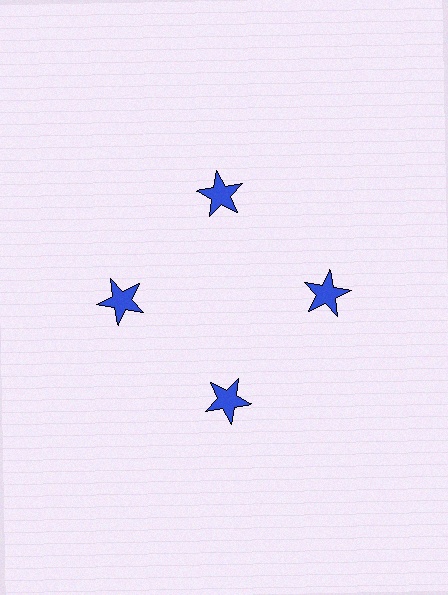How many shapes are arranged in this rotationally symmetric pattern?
There are 4 shapes, arranged in 4 groups of 1.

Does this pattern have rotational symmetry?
Yes, this pattern has 4-fold rotational symmetry. It looks the same after rotating 90 degrees around the center.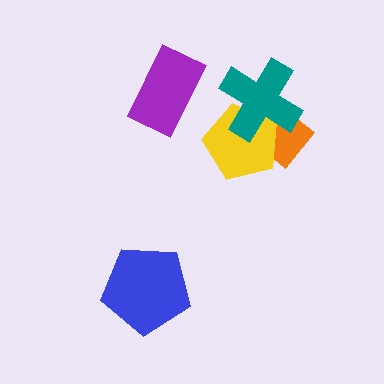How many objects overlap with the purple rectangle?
0 objects overlap with the purple rectangle.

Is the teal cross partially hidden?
No, no other shape covers it.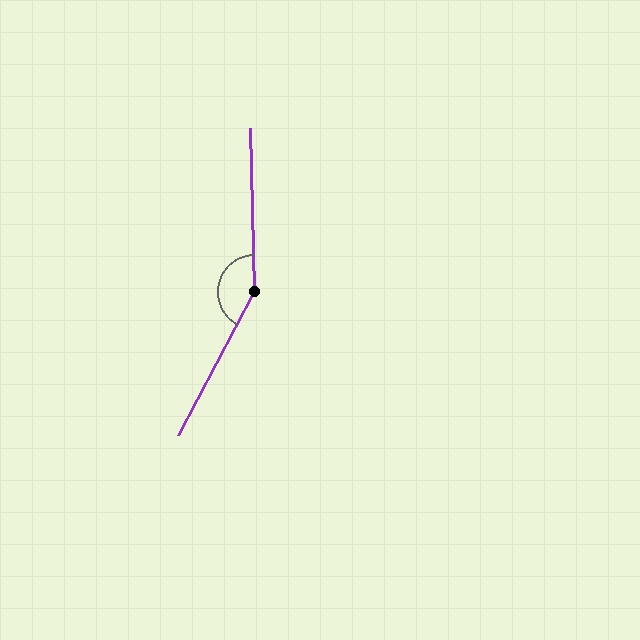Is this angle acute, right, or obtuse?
It is obtuse.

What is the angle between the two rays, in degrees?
Approximately 151 degrees.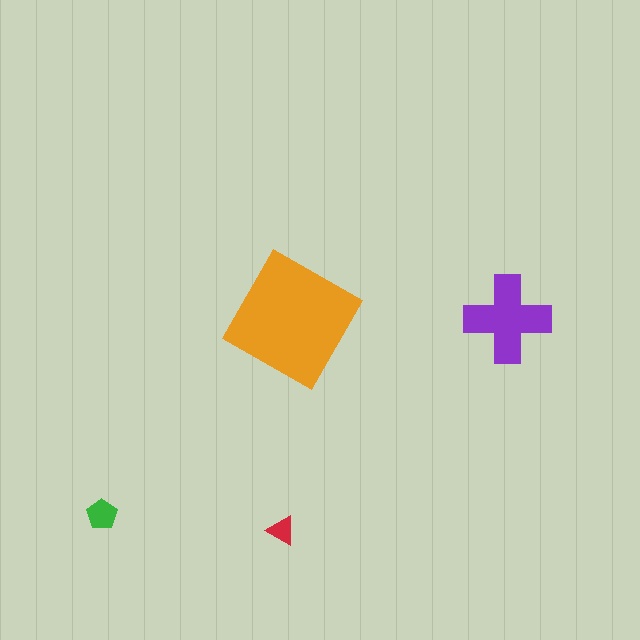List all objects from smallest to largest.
The red triangle, the green pentagon, the purple cross, the orange square.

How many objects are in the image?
There are 4 objects in the image.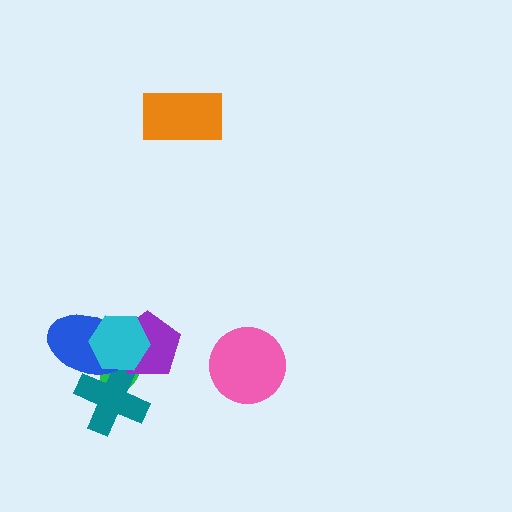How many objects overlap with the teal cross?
4 objects overlap with the teal cross.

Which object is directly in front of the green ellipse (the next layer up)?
The teal cross is directly in front of the green ellipse.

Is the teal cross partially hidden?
Yes, it is partially covered by another shape.